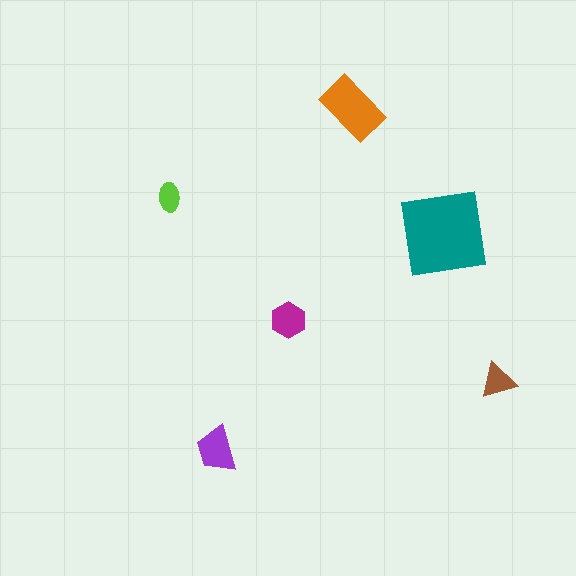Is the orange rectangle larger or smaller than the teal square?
Smaller.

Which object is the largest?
The teal square.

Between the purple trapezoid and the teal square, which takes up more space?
The teal square.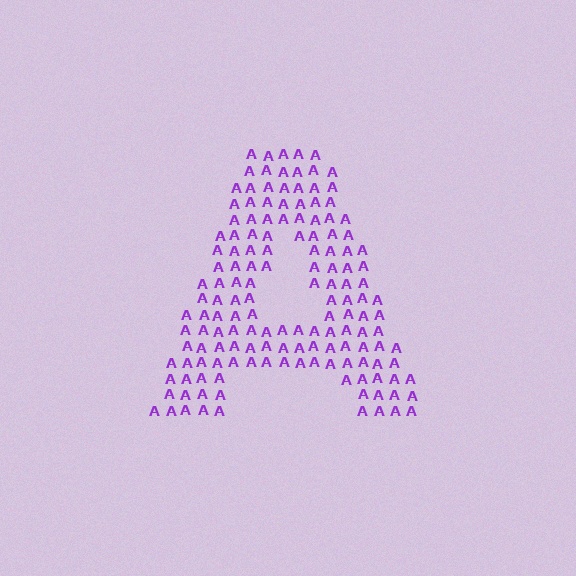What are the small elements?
The small elements are letter A's.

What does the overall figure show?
The overall figure shows the letter A.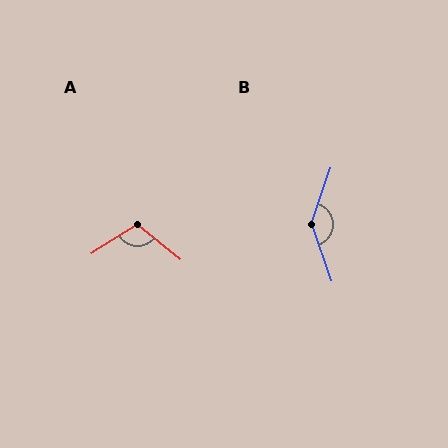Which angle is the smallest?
A, at approximately 108 degrees.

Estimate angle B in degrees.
Approximately 141 degrees.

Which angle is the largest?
B, at approximately 141 degrees.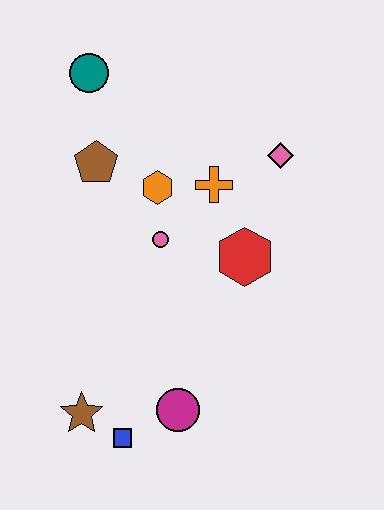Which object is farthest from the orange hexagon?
The blue square is farthest from the orange hexagon.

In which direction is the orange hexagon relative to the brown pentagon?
The orange hexagon is to the right of the brown pentagon.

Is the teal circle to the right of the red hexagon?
No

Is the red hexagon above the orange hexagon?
No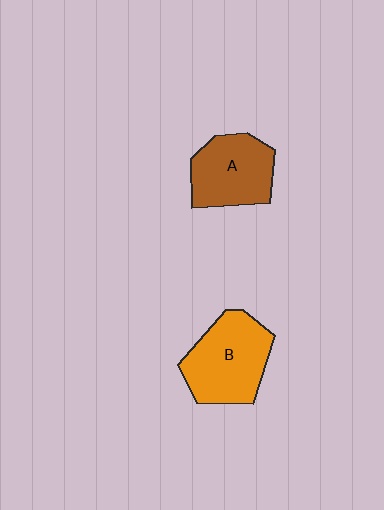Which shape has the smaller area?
Shape A (brown).